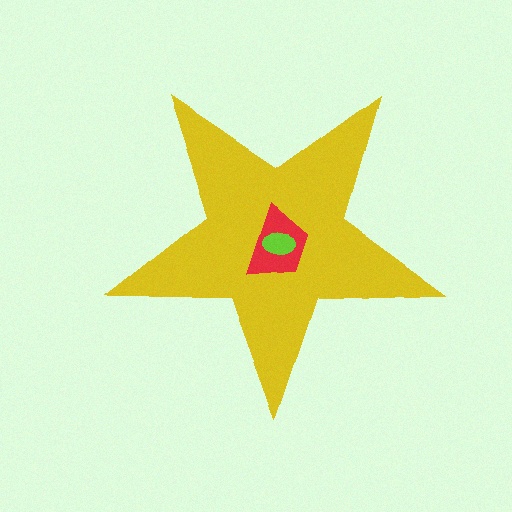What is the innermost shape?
The lime ellipse.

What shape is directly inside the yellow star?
The red trapezoid.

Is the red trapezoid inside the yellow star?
Yes.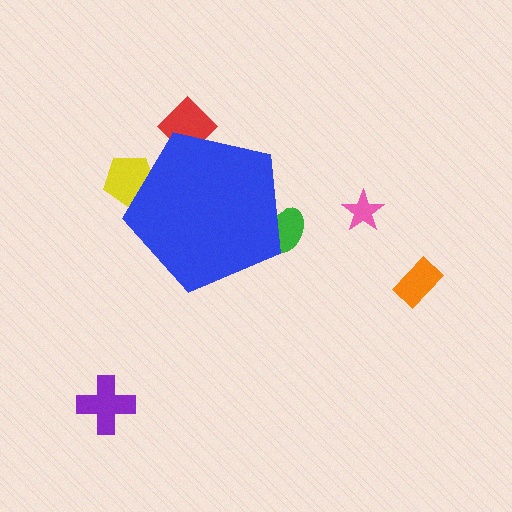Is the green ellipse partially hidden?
Yes, the green ellipse is partially hidden behind the blue pentagon.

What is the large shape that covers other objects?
A blue pentagon.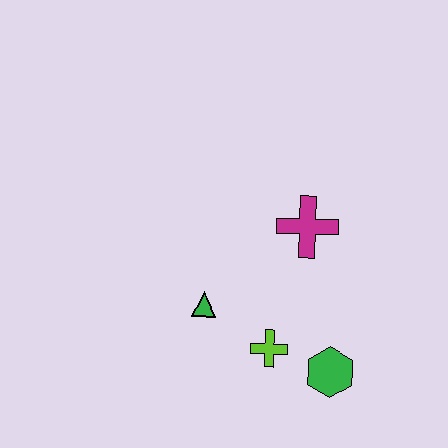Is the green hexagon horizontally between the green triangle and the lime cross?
No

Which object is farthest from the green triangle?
The green hexagon is farthest from the green triangle.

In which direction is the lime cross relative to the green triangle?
The lime cross is to the right of the green triangle.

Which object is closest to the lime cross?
The green hexagon is closest to the lime cross.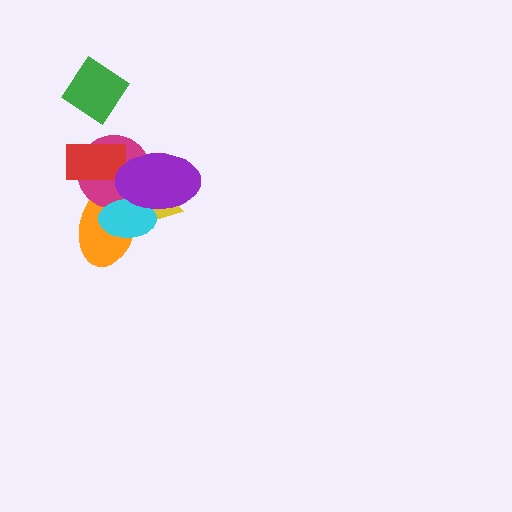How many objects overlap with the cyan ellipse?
4 objects overlap with the cyan ellipse.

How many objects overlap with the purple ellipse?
4 objects overlap with the purple ellipse.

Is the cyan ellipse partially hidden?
Yes, it is partially covered by another shape.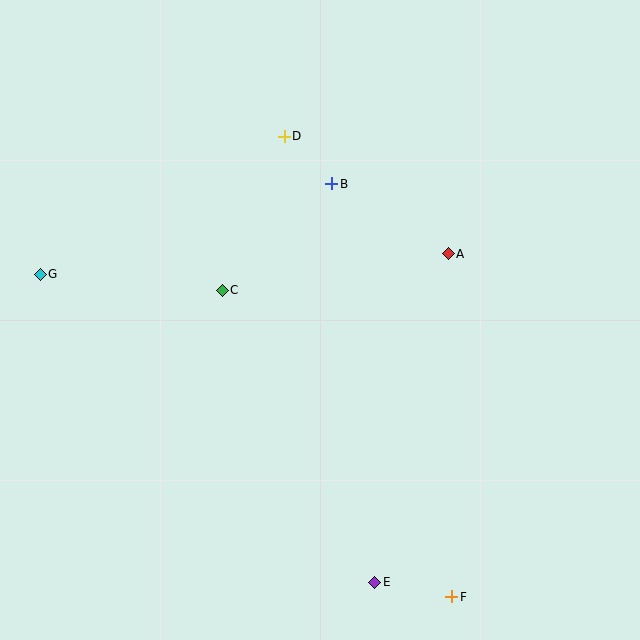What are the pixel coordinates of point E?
Point E is at (375, 582).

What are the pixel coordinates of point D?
Point D is at (284, 136).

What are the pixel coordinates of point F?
Point F is at (452, 597).